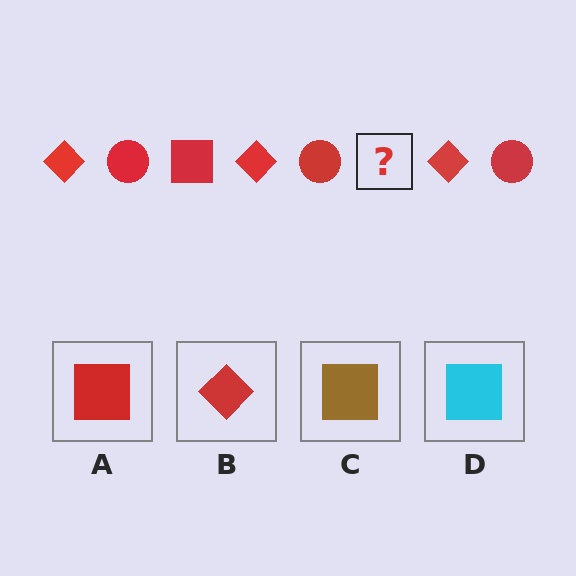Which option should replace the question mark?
Option A.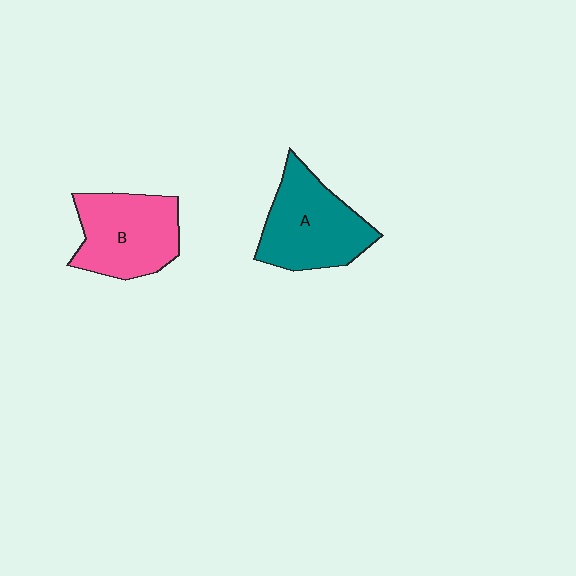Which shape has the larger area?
Shape A (teal).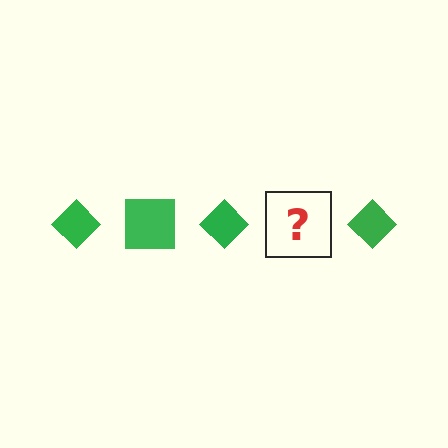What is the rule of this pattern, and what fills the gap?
The rule is that the pattern cycles through diamond, square shapes in green. The gap should be filled with a green square.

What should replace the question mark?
The question mark should be replaced with a green square.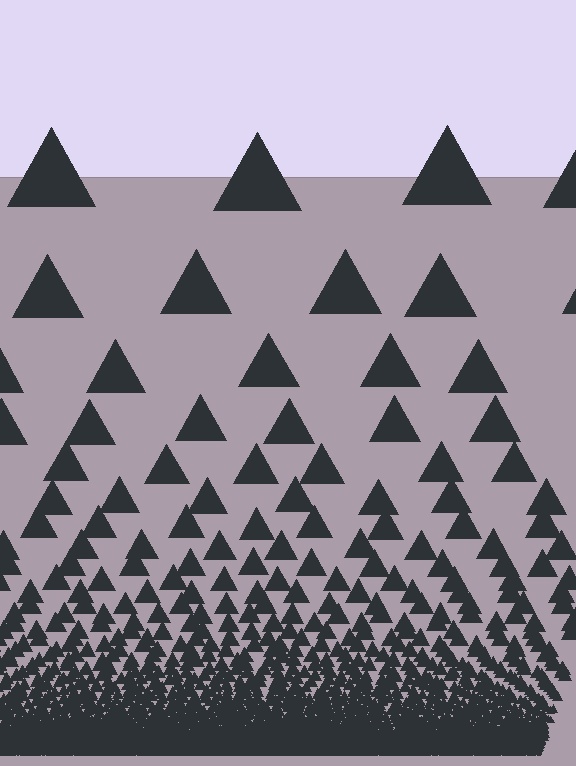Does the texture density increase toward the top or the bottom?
Density increases toward the bottom.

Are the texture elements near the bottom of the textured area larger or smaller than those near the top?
Smaller. The gradient is inverted — elements near the bottom are smaller and denser.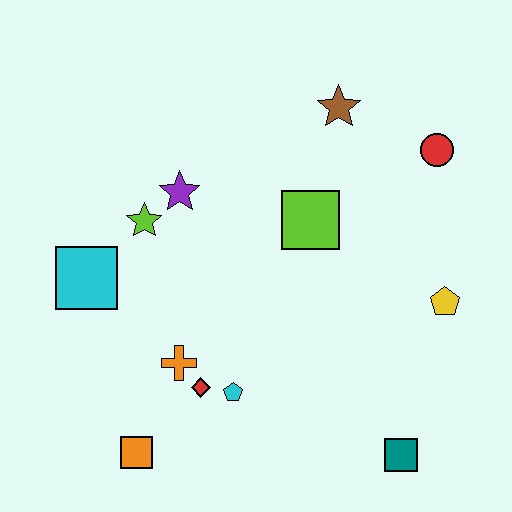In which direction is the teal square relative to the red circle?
The teal square is below the red circle.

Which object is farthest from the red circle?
The orange square is farthest from the red circle.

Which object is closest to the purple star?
The lime star is closest to the purple star.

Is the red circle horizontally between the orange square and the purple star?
No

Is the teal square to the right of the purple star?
Yes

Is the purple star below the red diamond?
No